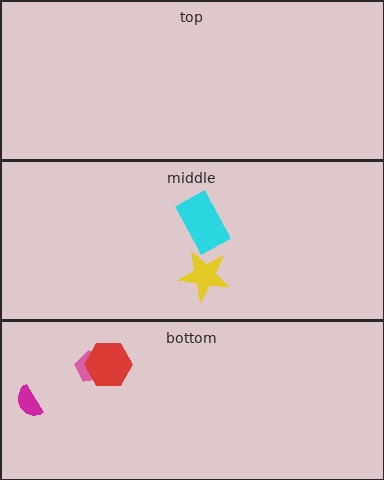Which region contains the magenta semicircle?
The bottom region.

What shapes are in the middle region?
The cyan rectangle, the yellow star.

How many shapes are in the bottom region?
3.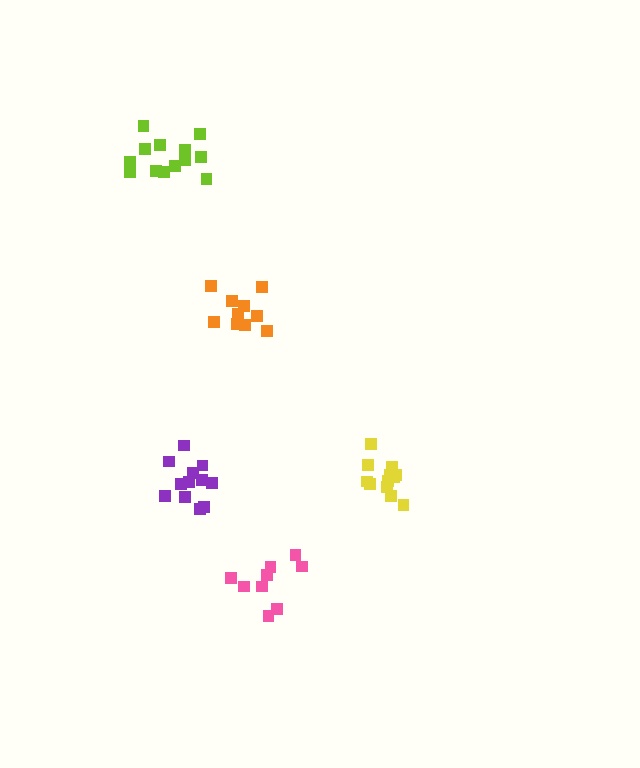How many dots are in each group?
Group 1: 10 dots, Group 2: 12 dots, Group 3: 13 dots, Group 4: 12 dots, Group 5: 9 dots (56 total).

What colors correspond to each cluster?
The clusters are colored: orange, yellow, lime, purple, pink.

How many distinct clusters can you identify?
There are 5 distinct clusters.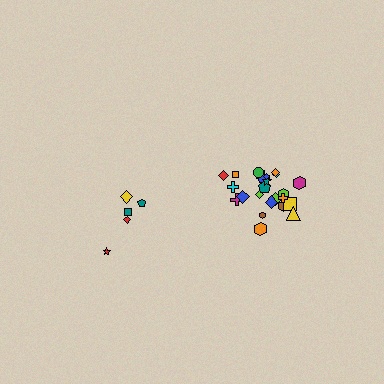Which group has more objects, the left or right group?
The right group.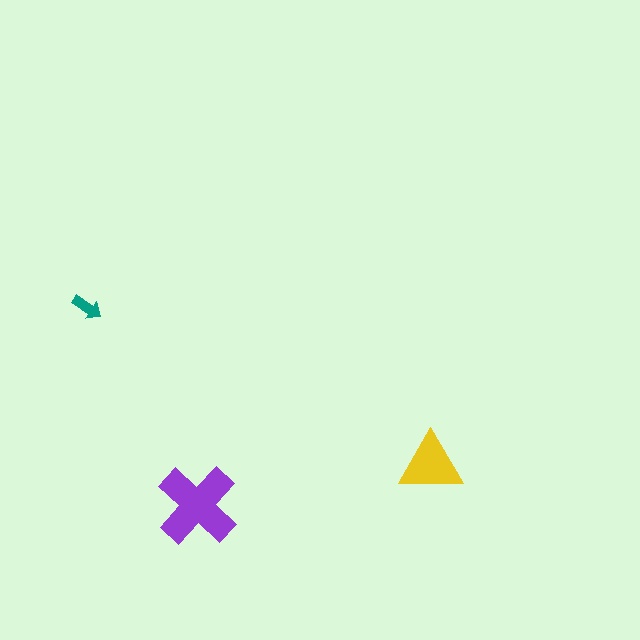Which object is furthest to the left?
The teal arrow is leftmost.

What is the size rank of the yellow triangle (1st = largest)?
2nd.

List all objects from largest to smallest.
The purple cross, the yellow triangle, the teal arrow.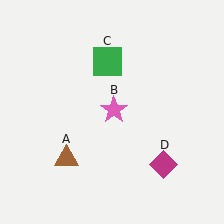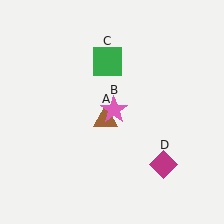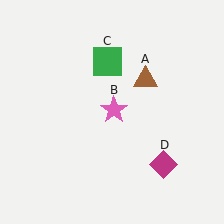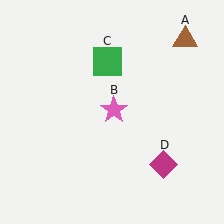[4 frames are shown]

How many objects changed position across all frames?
1 object changed position: brown triangle (object A).